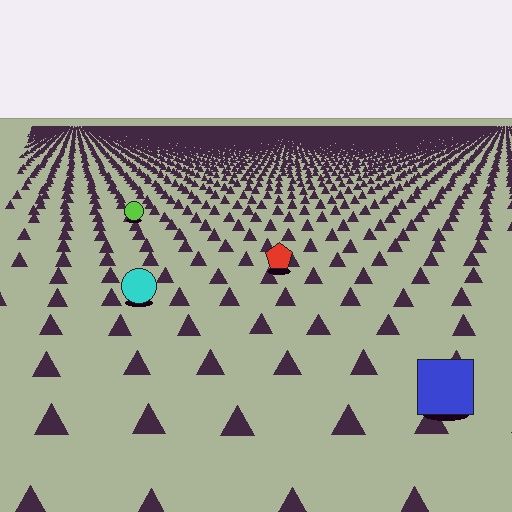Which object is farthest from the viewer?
The lime circle is farthest from the viewer. It appears smaller and the ground texture around it is denser.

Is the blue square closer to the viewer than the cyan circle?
Yes. The blue square is closer — you can tell from the texture gradient: the ground texture is coarser near it.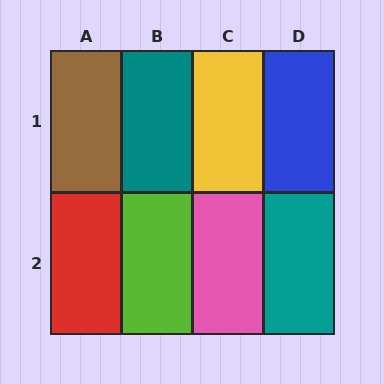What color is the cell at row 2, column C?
Pink.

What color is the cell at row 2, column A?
Red.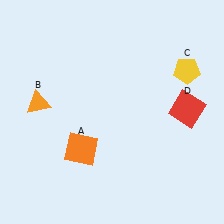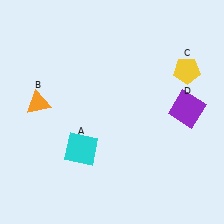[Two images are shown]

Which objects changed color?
A changed from orange to cyan. D changed from red to purple.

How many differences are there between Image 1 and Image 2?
There are 2 differences between the two images.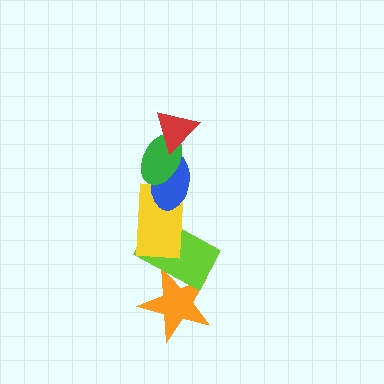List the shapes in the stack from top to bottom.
From top to bottom: the red triangle, the green ellipse, the blue ellipse, the yellow rectangle, the lime rectangle, the orange star.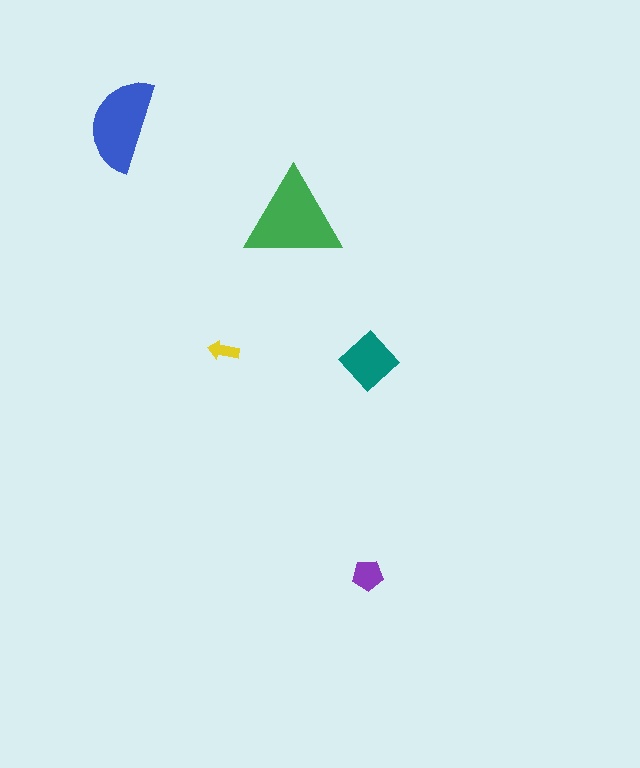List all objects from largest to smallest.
The green triangle, the blue semicircle, the teal diamond, the purple pentagon, the yellow arrow.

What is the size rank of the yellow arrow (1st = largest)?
5th.